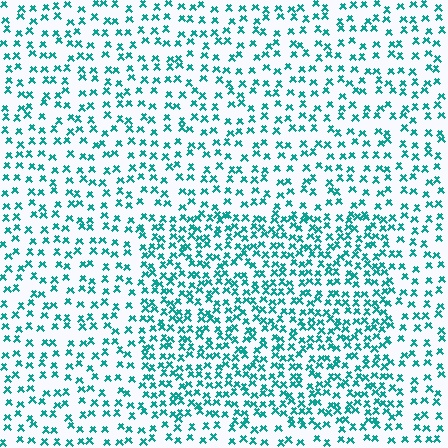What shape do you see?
I see a rectangle.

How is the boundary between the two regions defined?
The boundary is defined by a change in element density (approximately 1.8x ratio). All elements are the same color, size, and shape.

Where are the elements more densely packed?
The elements are more densely packed inside the rectangle boundary.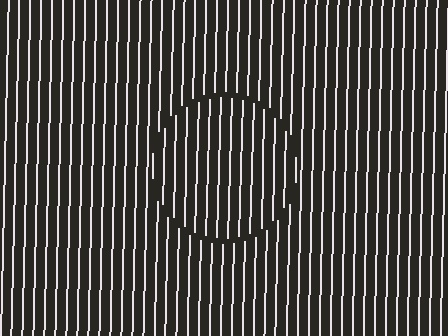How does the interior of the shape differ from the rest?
The interior of the shape contains the same grating, shifted by half a period — the contour is defined by the phase discontinuity where line-ends from the inner and outer gratings abut.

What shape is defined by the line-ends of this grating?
An illusory circle. The interior of the shape contains the same grating, shifted by half a period — the contour is defined by the phase discontinuity where line-ends from the inner and outer gratings abut.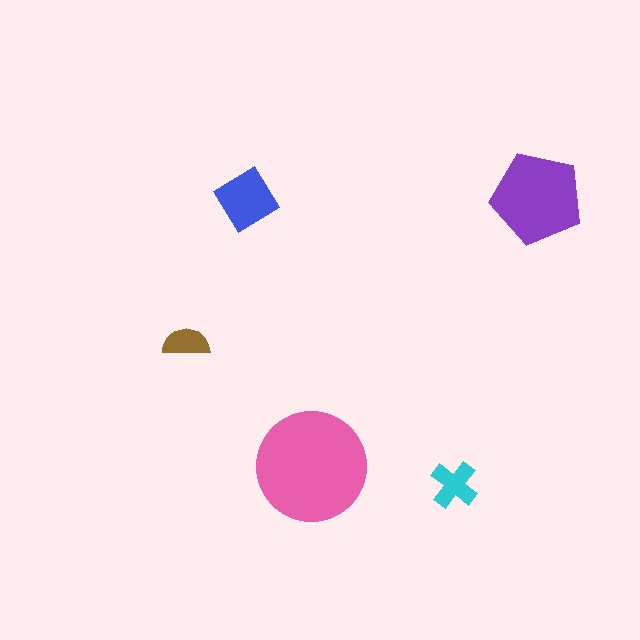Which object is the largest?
The pink circle.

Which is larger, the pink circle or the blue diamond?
The pink circle.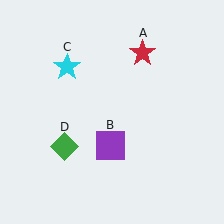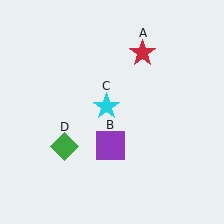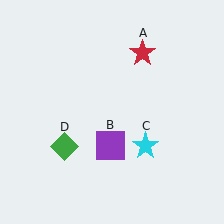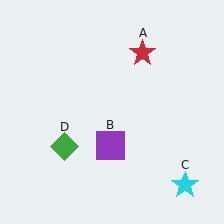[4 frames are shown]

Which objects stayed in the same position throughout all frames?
Red star (object A) and purple square (object B) and green diamond (object D) remained stationary.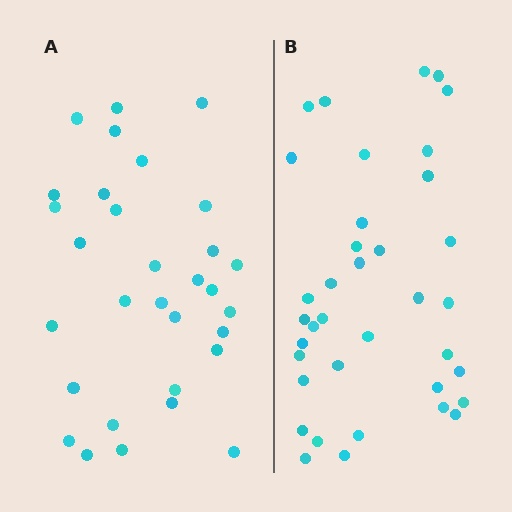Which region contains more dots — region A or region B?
Region B (the right region) has more dots.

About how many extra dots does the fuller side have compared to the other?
Region B has about 6 more dots than region A.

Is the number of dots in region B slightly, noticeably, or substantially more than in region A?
Region B has only slightly more — the two regions are fairly close. The ratio is roughly 1.2 to 1.